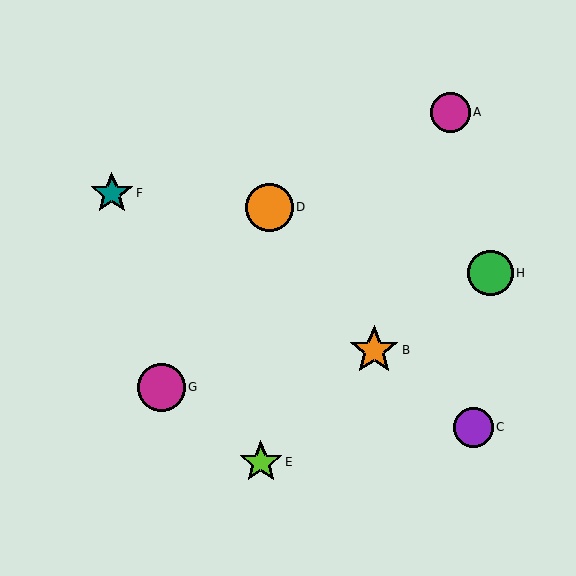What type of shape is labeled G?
Shape G is a magenta circle.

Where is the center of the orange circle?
The center of the orange circle is at (270, 207).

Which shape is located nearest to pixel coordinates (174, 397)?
The magenta circle (labeled G) at (161, 387) is nearest to that location.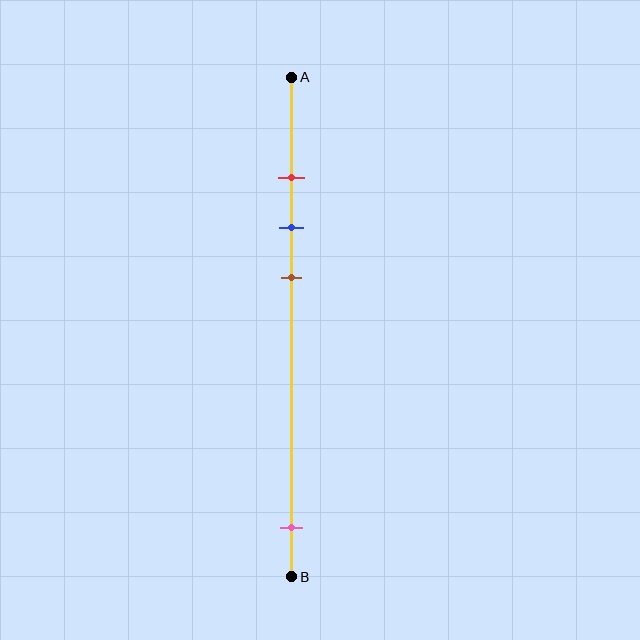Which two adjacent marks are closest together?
The red and blue marks are the closest adjacent pair.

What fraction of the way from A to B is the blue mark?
The blue mark is approximately 30% (0.3) of the way from A to B.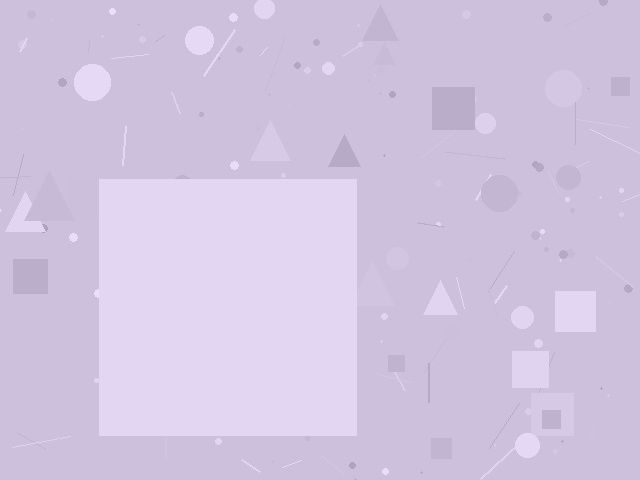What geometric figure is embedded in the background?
A square is embedded in the background.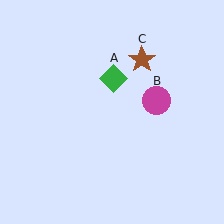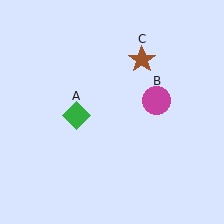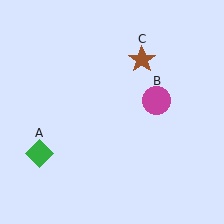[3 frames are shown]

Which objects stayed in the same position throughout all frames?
Magenta circle (object B) and brown star (object C) remained stationary.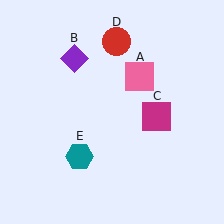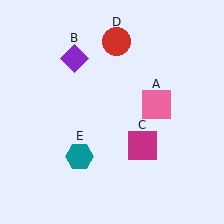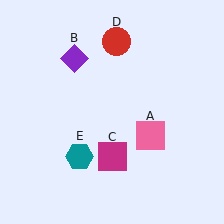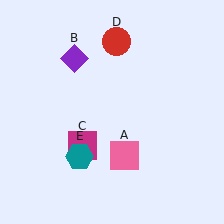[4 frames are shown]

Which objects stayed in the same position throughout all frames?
Purple diamond (object B) and red circle (object D) and teal hexagon (object E) remained stationary.